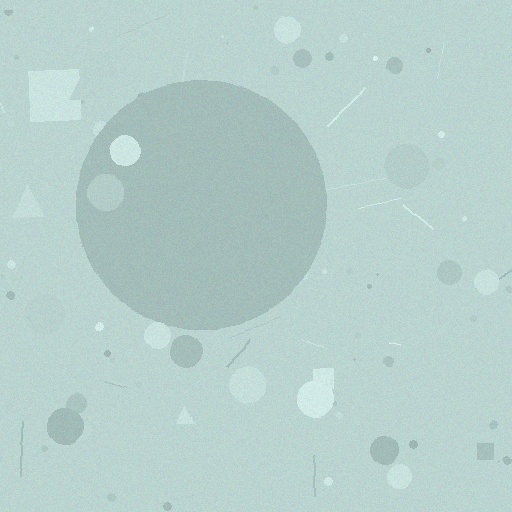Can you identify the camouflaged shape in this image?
The camouflaged shape is a circle.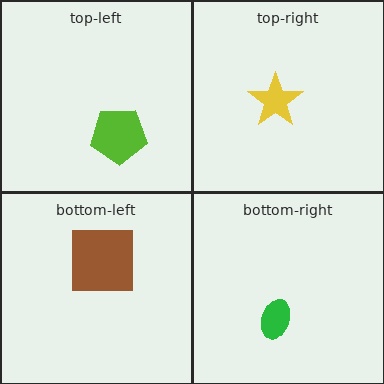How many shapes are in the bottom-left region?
1.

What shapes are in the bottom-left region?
The brown square.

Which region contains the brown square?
The bottom-left region.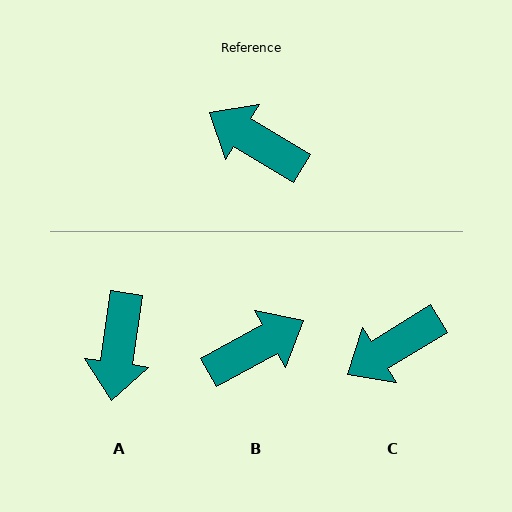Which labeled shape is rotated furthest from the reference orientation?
B, about 120 degrees away.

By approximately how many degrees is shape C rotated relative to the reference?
Approximately 63 degrees counter-clockwise.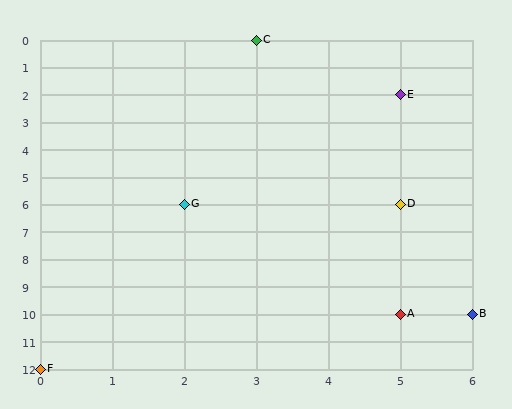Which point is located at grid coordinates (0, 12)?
Point F is at (0, 12).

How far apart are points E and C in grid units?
Points E and C are 2 columns and 2 rows apart (about 2.8 grid units diagonally).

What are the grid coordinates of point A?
Point A is at grid coordinates (5, 10).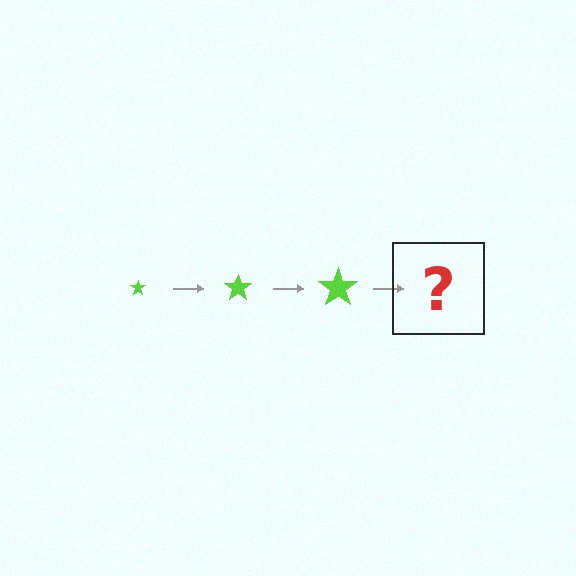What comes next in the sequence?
The next element should be a lime star, larger than the previous one.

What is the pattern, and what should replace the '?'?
The pattern is that the star gets progressively larger each step. The '?' should be a lime star, larger than the previous one.